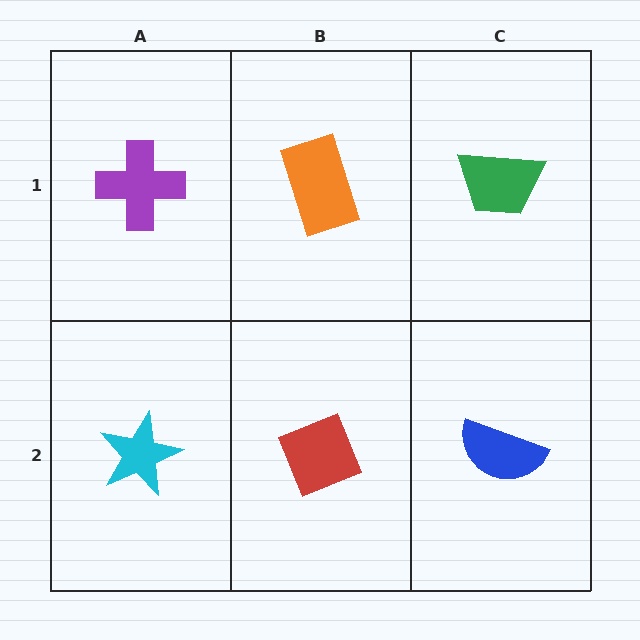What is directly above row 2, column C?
A green trapezoid.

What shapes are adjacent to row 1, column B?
A red diamond (row 2, column B), a purple cross (row 1, column A), a green trapezoid (row 1, column C).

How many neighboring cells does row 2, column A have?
2.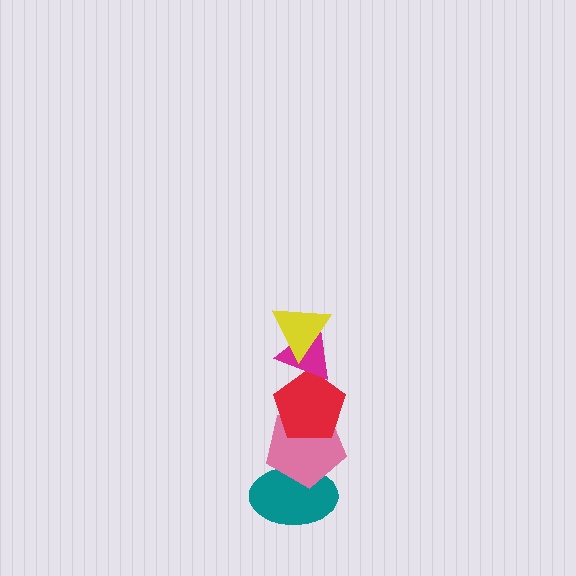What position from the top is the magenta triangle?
The magenta triangle is 2nd from the top.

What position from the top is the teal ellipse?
The teal ellipse is 5th from the top.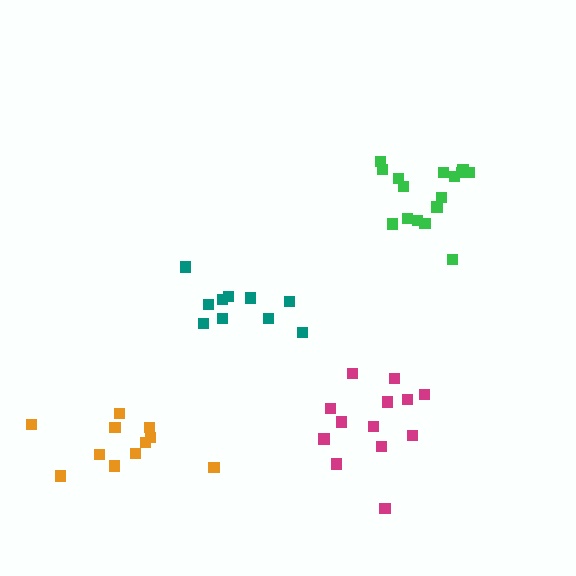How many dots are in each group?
Group 1: 11 dots, Group 2: 16 dots, Group 3: 13 dots, Group 4: 10 dots (50 total).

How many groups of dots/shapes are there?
There are 4 groups.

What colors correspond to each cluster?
The clusters are colored: orange, green, magenta, teal.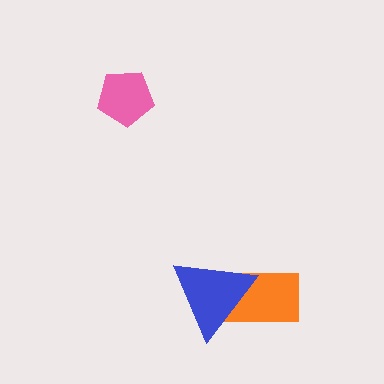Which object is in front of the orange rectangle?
The blue triangle is in front of the orange rectangle.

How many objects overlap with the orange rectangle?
1 object overlaps with the orange rectangle.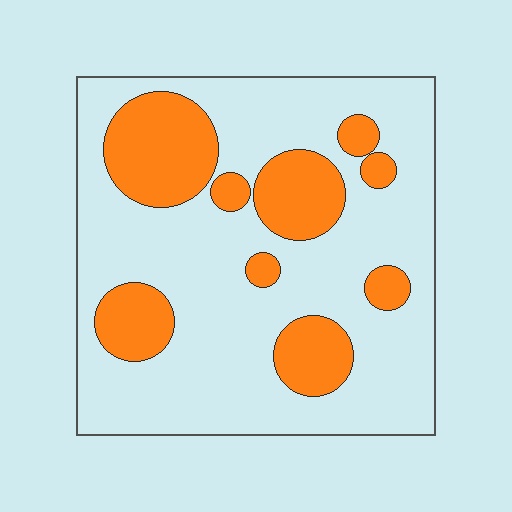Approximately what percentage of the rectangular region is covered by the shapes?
Approximately 25%.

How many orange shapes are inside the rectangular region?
9.